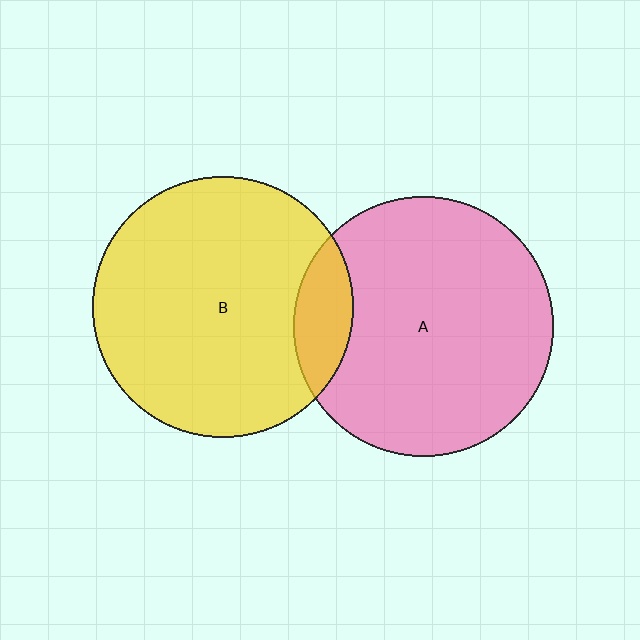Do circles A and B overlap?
Yes.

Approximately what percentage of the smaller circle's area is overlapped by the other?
Approximately 15%.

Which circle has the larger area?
Circle B (yellow).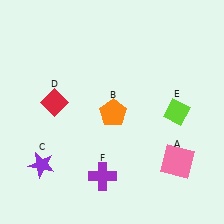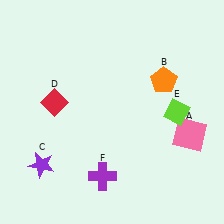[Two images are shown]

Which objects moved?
The objects that moved are: the pink square (A), the orange pentagon (B).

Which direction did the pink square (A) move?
The pink square (A) moved up.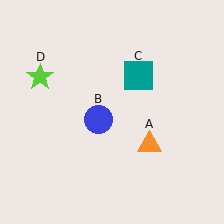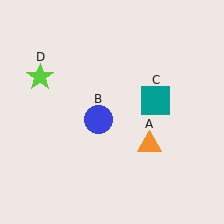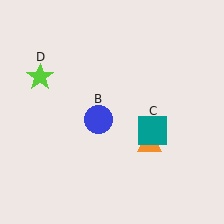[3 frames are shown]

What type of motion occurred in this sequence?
The teal square (object C) rotated clockwise around the center of the scene.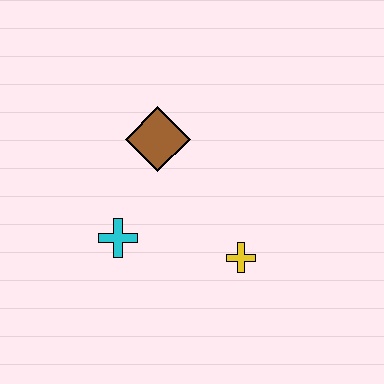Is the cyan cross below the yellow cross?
No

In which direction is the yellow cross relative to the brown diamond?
The yellow cross is below the brown diamond.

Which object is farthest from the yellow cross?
The brown diamond is farthest from the yellow cross.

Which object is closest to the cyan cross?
The brown diamond is closest to the cyan cross.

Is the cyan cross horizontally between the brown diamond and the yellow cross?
No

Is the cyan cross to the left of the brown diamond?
Yes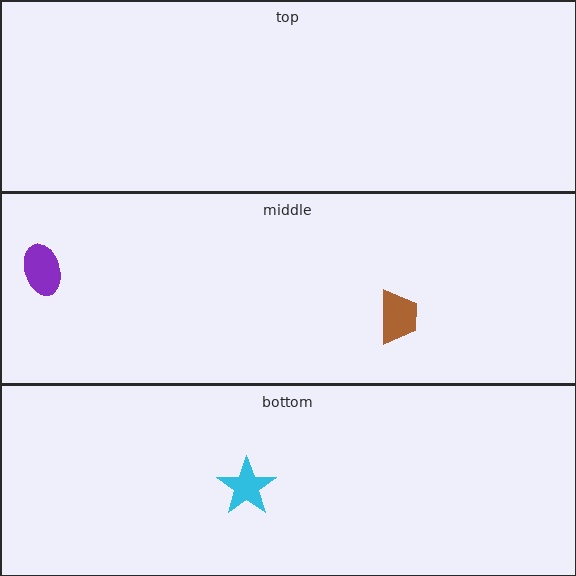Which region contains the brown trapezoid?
The middle region.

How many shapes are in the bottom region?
1.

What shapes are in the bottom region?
The cyan star.